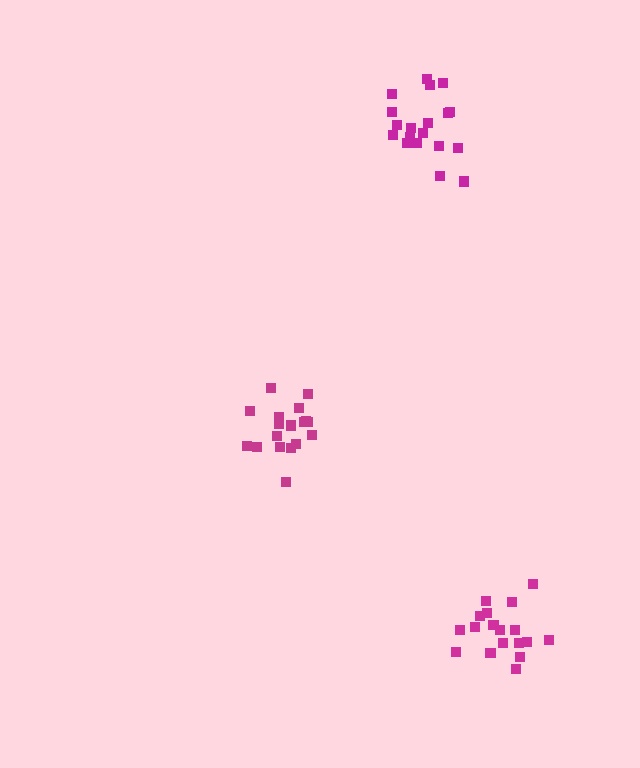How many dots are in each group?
Group 1: 19 dots, Group 2: 19 dots, Group 3: 19 dots (57 total).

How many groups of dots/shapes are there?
There are 3 groups.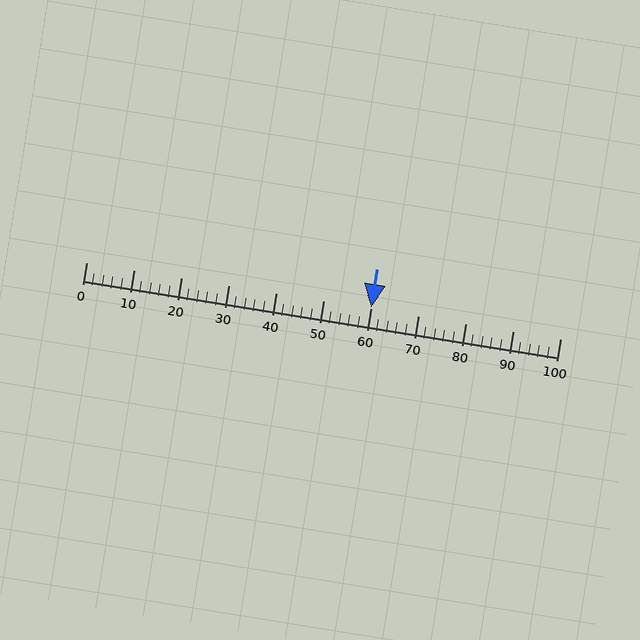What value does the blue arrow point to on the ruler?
The blue arrow points to approximately 60.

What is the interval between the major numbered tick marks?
The major tick marks are spaced 10 units apart.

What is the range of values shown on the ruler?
The ruler shows values from 0 to 100.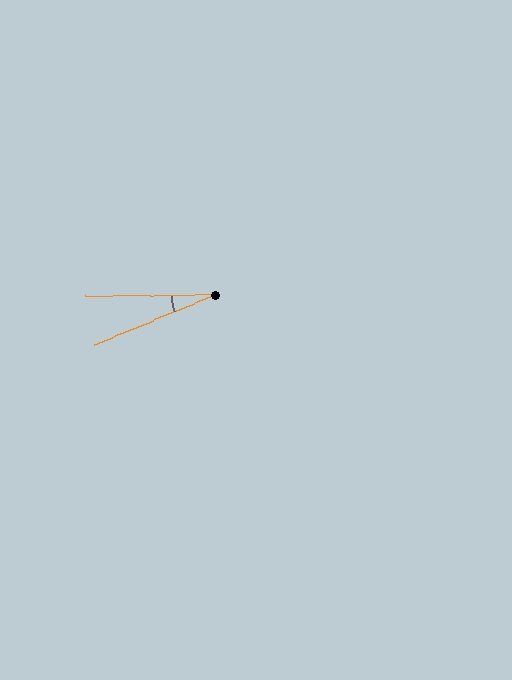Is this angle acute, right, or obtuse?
It is acute.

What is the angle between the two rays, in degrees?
Approximately 22 degrees.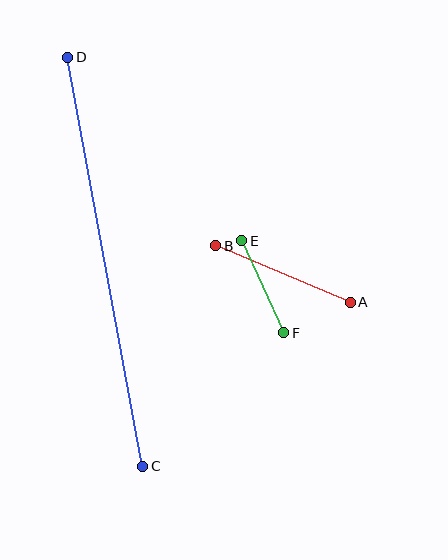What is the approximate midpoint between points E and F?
The midpoint is at approximately (263, 287) pixels.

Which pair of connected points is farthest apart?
Points C and D are farthest apart.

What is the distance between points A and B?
The distance is approximately 146 pixels.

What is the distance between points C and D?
The distance is approximately 416 pixels.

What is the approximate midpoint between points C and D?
The midpoint is at approximately (105, 262) pixels.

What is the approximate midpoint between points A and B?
The midpoint is at approximately (283, 274) pixels.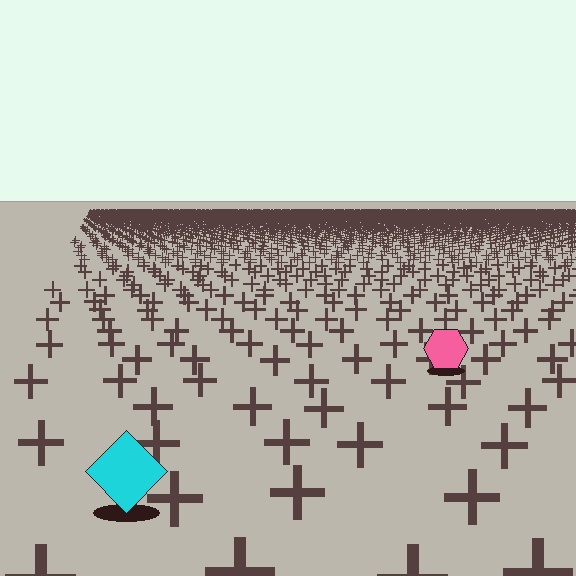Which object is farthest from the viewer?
The pink hexagon is farthest from the viewer. It appears smaller and the ground texture around it is denser.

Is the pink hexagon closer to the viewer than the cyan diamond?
No. The cyan diamond is closer — you can tell from the texture gradient: the ground texture is coarser near it.